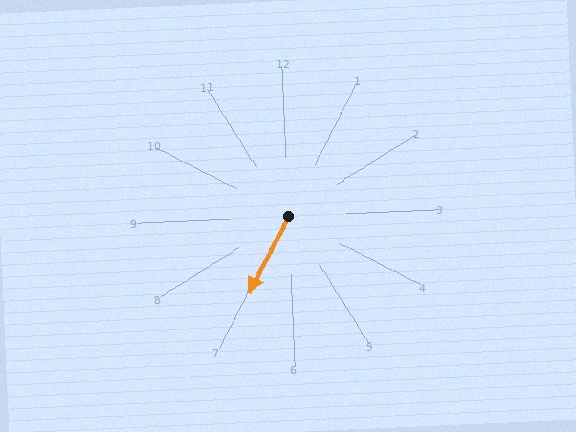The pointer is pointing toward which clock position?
Roughly 7 o'clock.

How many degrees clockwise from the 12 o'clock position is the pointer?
Approximately 209 degrees.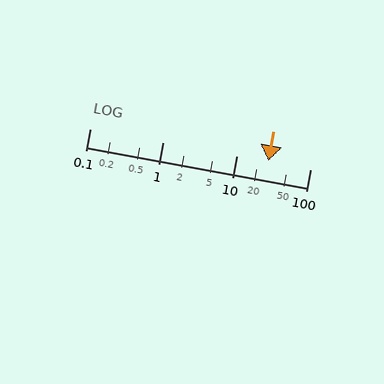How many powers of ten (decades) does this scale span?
The scale spans 3 decades, from 0.1 to 100.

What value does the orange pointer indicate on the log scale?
The pointer indicates approximately 27.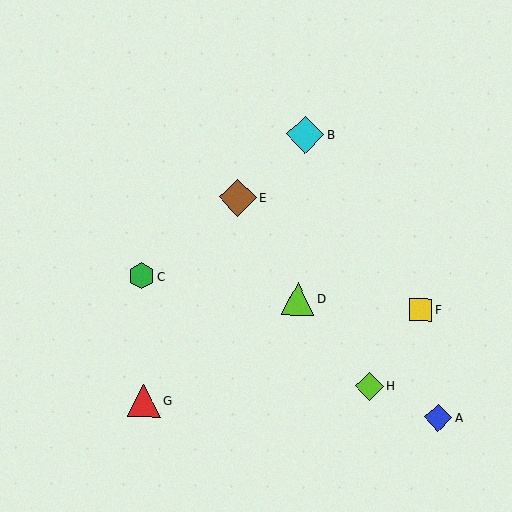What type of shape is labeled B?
Shape B is a cyan diamond.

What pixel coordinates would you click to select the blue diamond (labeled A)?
Click at (438, 417) to select the blue diamond A.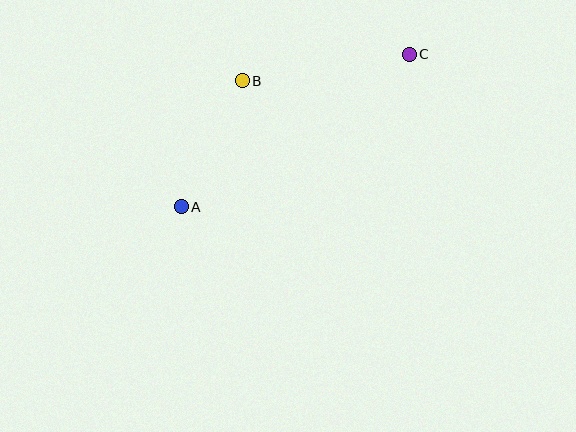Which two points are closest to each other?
Points A and B are closest to each other.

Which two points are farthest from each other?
Points A and C are farthest from each other.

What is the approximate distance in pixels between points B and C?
The distance between B and C is approximately 169 pixels.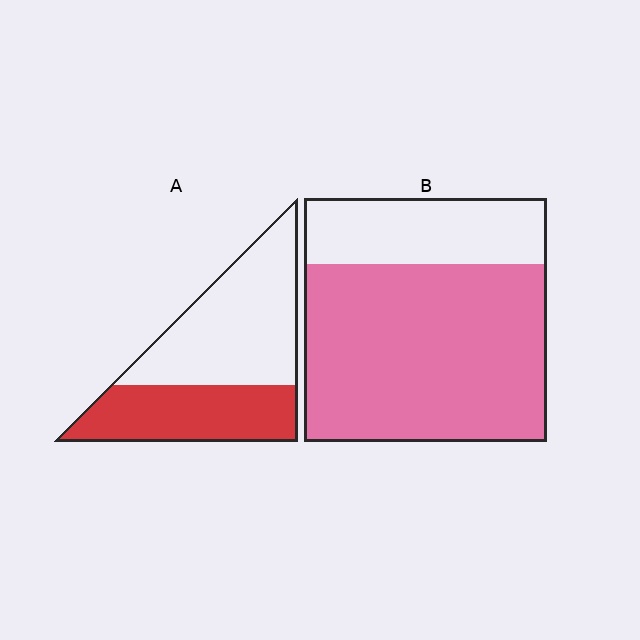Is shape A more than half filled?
No.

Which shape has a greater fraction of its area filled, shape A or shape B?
Shape B.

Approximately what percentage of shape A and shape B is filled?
A is approximately 40% and B is approximately 75%.